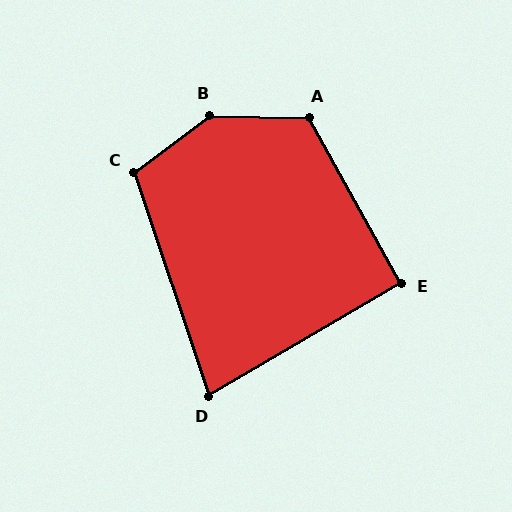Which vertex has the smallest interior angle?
D, at approximately 78 degrees.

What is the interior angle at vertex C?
Approximately 108 degrees (obtuse).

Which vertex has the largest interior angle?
B, at approximately 141 degrees.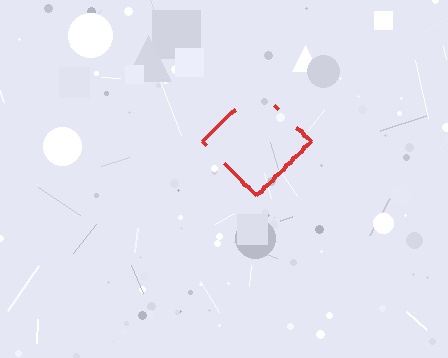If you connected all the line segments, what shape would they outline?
They would outline a diamond.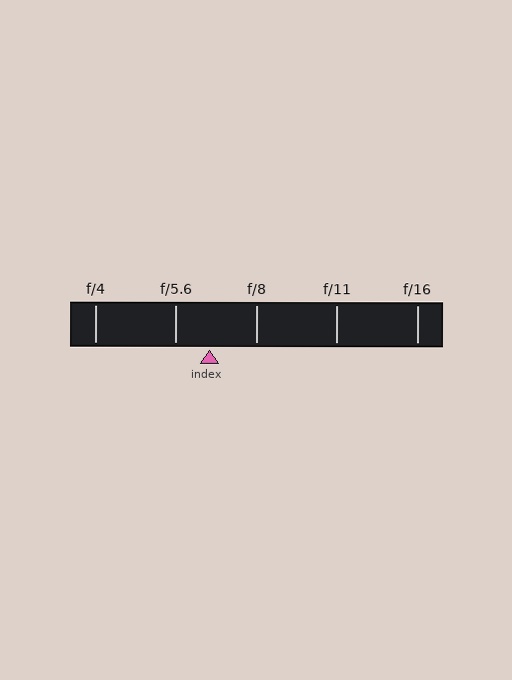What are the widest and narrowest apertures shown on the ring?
The widest aperture shown is f/4 and the narrowest is f/16.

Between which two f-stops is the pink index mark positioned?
The index mark is between f/5.6 and f/8.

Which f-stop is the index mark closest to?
The index mark is closest to f/5.6.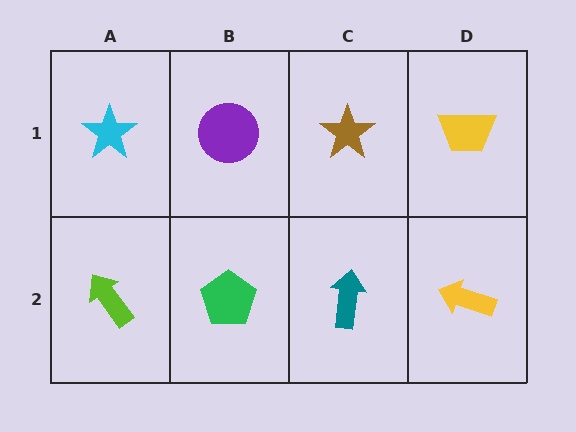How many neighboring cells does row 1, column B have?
3.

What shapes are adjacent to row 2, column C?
A brown star (row 1, column C), a green pentagon (row 2, column B), a yellow arrow (row 2, column D).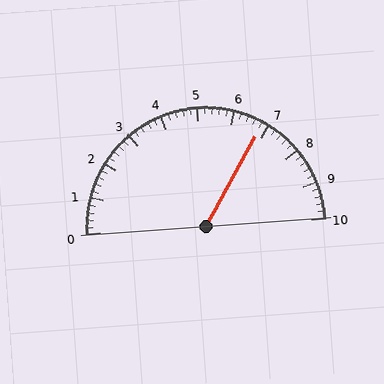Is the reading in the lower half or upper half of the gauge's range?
The reading is in the upper half of the range (0 to 10).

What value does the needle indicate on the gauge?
The needle indicates approximately 6.8.